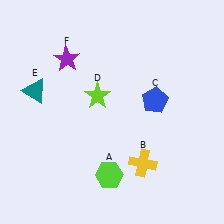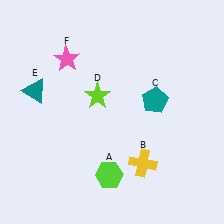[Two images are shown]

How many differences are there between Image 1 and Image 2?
There are 2 differences between the two images.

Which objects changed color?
C changed from blue to teal. F changed from purple to pink.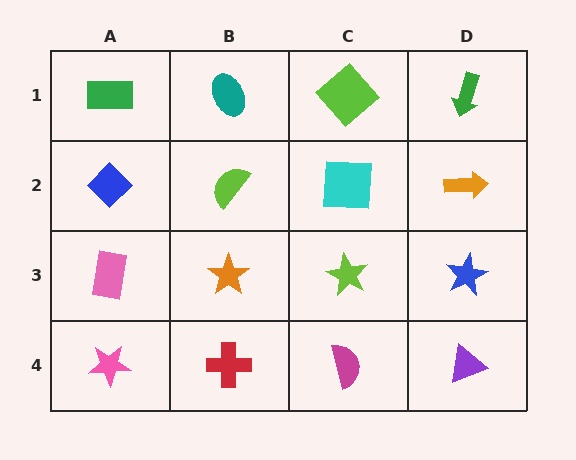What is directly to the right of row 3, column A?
An orange star.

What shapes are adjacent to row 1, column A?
A blue diamond (row 2, column A), a teal ellipse (row 1, column B).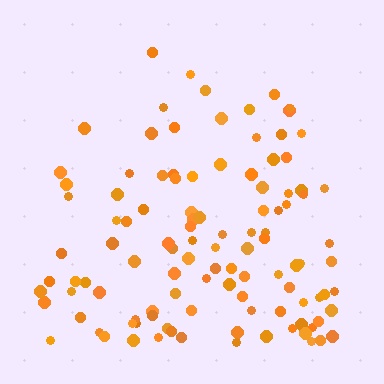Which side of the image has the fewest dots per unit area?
The top.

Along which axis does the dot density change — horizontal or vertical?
Vertical.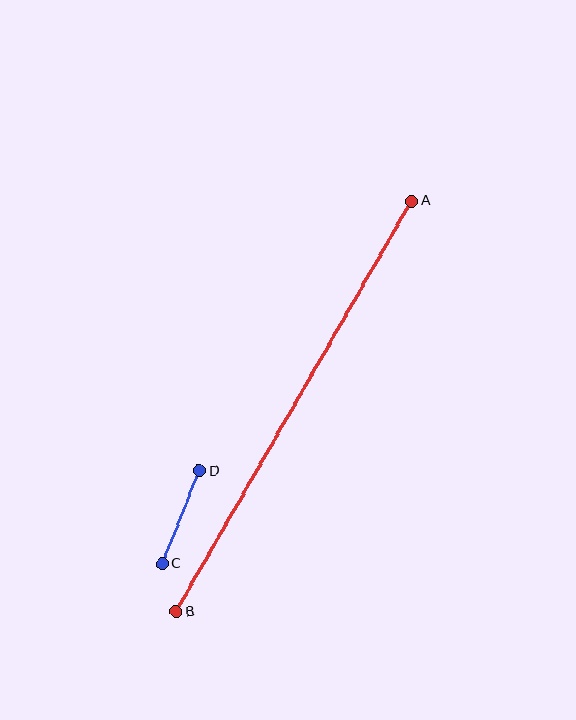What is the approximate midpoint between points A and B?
The midpoint is at approximately (294, 406) pixels.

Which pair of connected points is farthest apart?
Points A and B are farthest apart.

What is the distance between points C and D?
The distance is approximately 100 pixels.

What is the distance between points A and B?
The distance is approximately 473 pixels.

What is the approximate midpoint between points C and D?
The midpoint is at approximately (181, 517) pixels.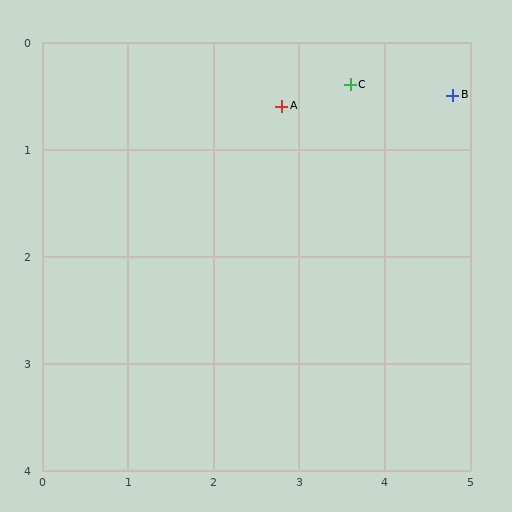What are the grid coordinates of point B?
Point B is at approximately (4.8, 0.5).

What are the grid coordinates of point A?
Point A is at approximately (2.8, 0.6).